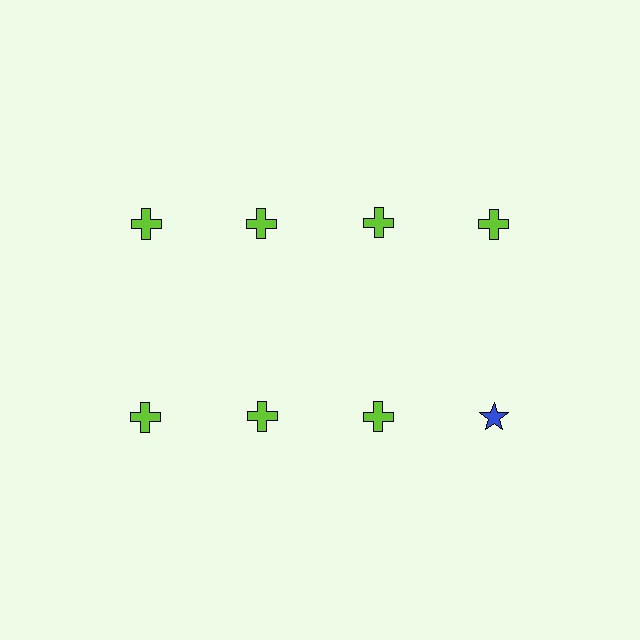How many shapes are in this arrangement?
There are 8 shapes arranged in a grid pattern.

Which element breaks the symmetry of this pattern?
The blue star in the second row, second from right column breaks the symmetry. All other shapes are lime crosses.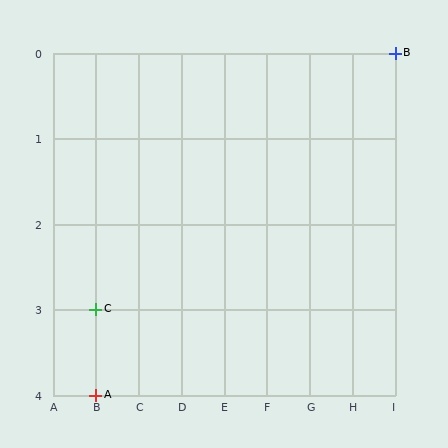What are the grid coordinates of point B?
Point B is at grid coordinates (I, 0).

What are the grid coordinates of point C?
Point C is at grid coordinates (B, 3).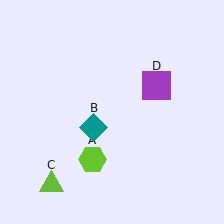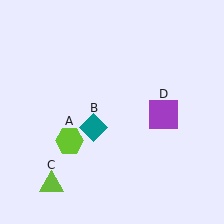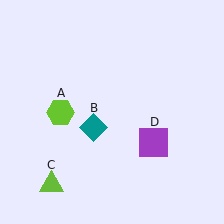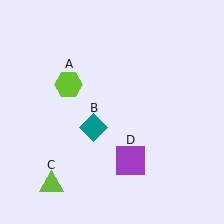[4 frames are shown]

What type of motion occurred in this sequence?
The lime hexagon (object A), purple square (object D) rotated clockwise around the center of the scene.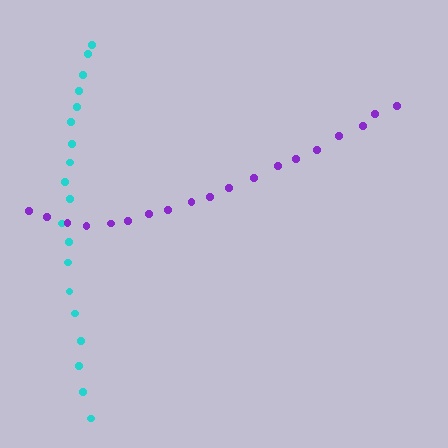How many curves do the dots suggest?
There are 2 distinct paths.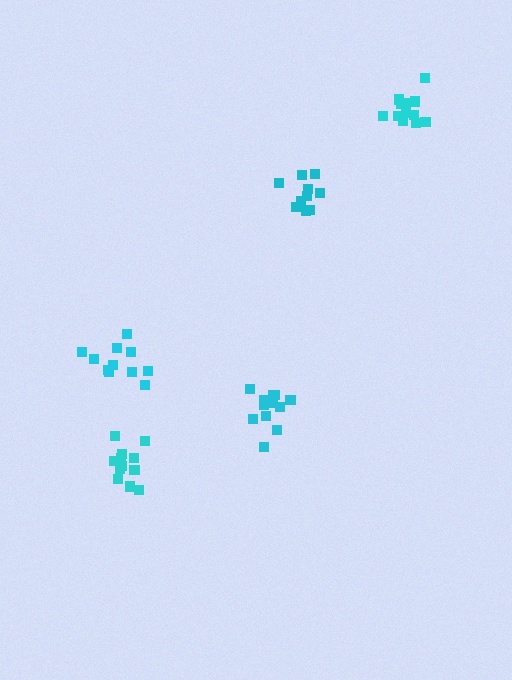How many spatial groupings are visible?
There are 5 spatial groupings.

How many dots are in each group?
Group 1: 12 dots, Group 2: 10 dots, Group 3: 13 dots, Group 4: 11 dots, Group 5: 12 dots (58 total).